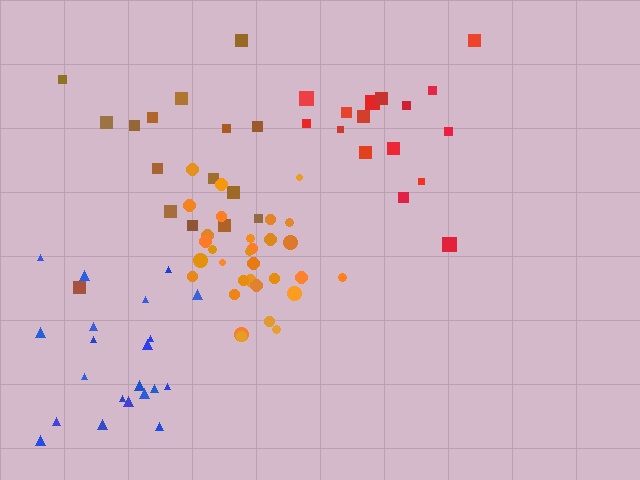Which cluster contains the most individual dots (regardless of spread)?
Orange (31).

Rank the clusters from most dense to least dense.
orange, blue, red, brown.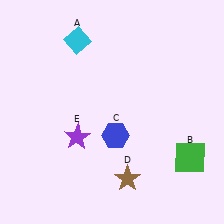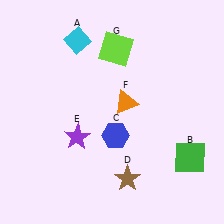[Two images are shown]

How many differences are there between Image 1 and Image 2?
There are 2 differences between the two images.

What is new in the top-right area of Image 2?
A lime square (G) was added in the top-right area of Image 2.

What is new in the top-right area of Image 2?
An orange triangle (F) was added in the top-right area of Image 2.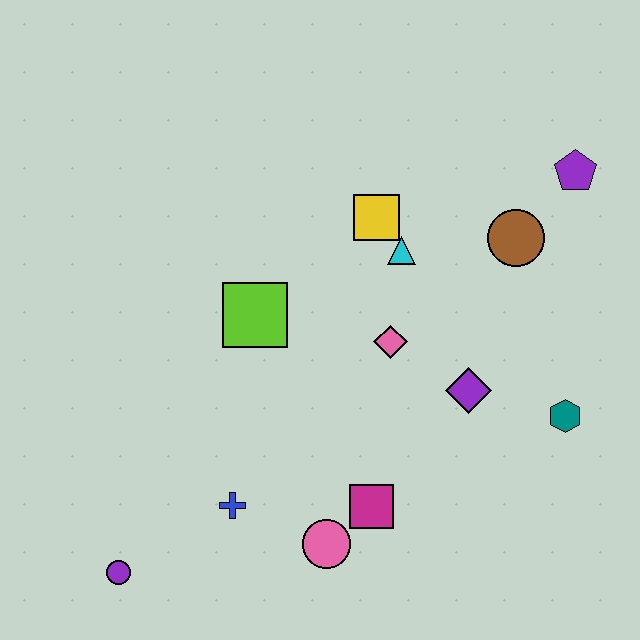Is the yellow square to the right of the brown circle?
No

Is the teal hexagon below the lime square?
Yes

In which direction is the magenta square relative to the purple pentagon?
The magenta square is below the purple pentagon.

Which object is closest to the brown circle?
The purple pentagon is closest to the brown circle.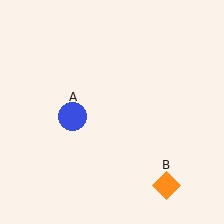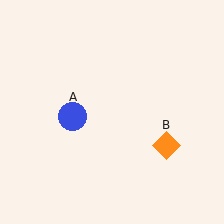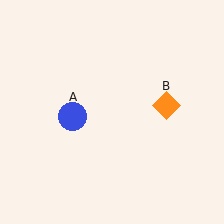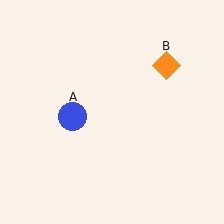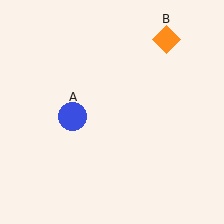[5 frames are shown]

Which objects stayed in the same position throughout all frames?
Blue circle (object A) remained stationary.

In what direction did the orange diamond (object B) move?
The orange diamond (object B) moved up.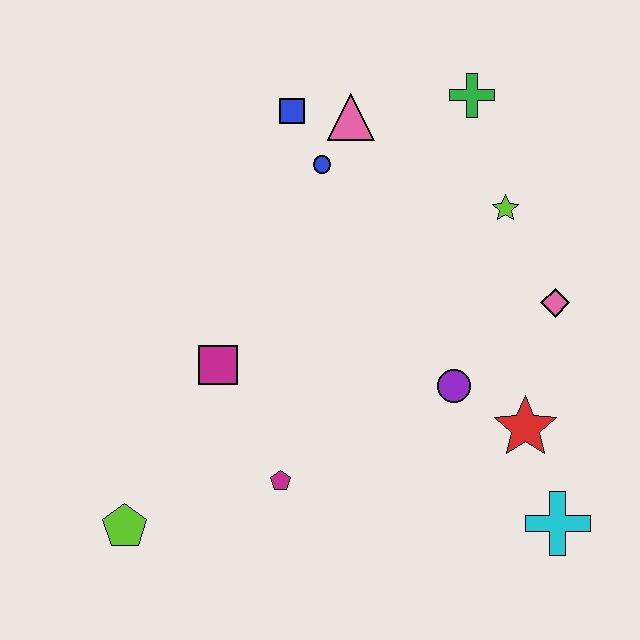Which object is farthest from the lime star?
The lime pentagon is farthest from the lime star.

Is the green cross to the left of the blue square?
No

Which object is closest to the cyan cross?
The red star is closest to the cyan cross.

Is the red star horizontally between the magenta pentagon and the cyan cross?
Yes